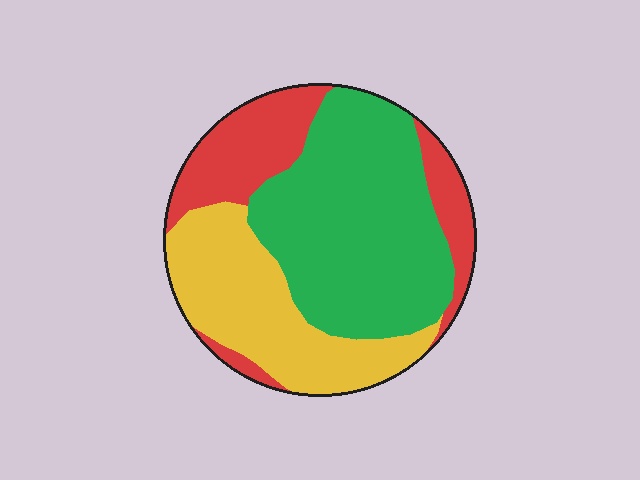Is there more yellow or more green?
Green.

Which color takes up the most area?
Green, at roughly 45%.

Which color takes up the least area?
Red, at roughly 25%.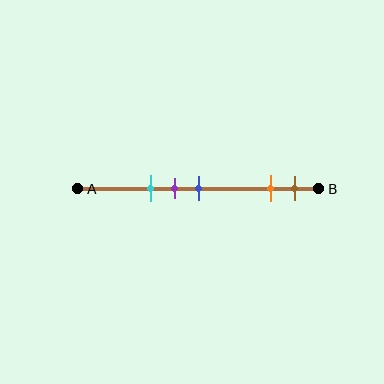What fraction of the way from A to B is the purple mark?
The purple mark is approximately 40% (0.4) of the way from A to B.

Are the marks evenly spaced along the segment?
No, the marks are not evenly spaced.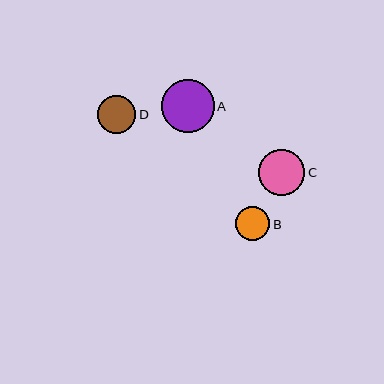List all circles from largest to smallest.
From largest to smallest: A, C, D, B.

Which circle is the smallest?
Circle B is the smallest with a size of approximately 34 pixels.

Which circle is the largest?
Circle A is the largest with a size of approximately 53 pixels.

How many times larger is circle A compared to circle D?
Circle A is approximately 1.4 times the size of circle D.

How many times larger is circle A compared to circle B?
Circle A is approximately 1.5 times the size of circle B.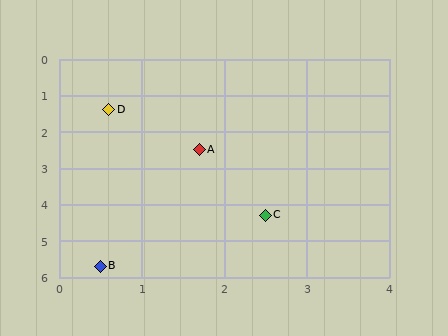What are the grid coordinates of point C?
Point C is at approximately (2.5, 4.3).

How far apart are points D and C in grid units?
Points D and C are about 3.5 grid units apart.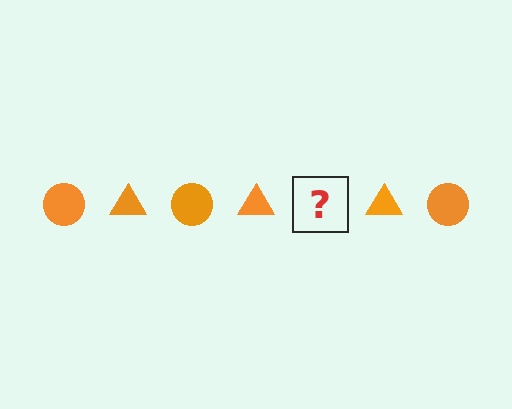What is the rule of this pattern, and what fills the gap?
The rule is that the pattern cycles through circle, triangle shapes in orange. The gap should be filled with an orange circle.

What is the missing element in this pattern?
The missing element is an orange circle.